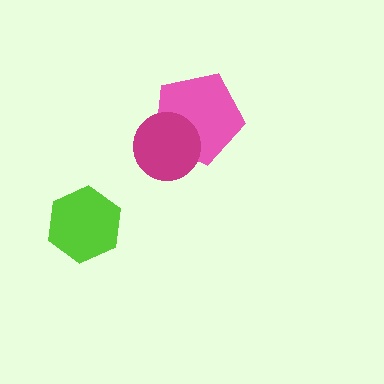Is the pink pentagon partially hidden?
Yes, it is partially covered by another shape.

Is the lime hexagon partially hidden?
No, no other shape covers it.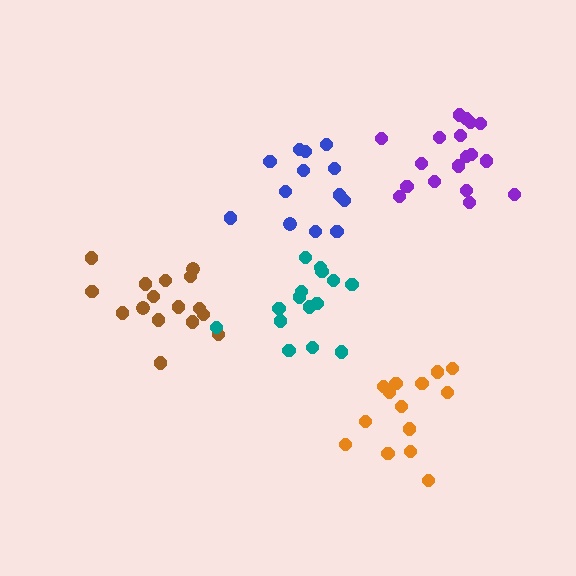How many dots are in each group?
Group 1: 13 dots, Group 2: 16 dots, Group 3: 14 dots, Group 4: 18 dots, Group 5: 15 dots (76 total).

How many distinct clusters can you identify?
There are 5 distinct clusters.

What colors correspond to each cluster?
The clusters are colored: blue, brown, orange, purple, teal.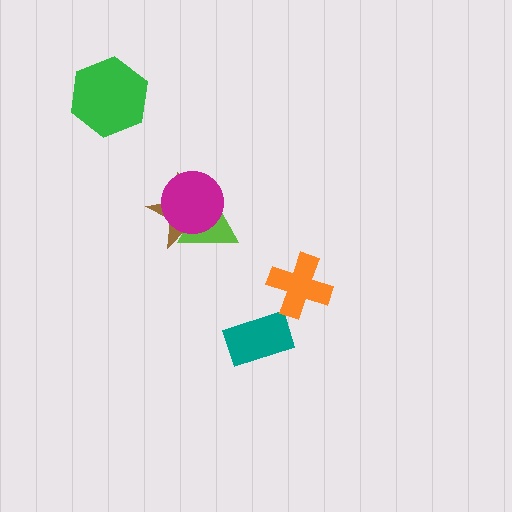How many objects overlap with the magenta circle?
2 objects overlap with the magenta circle.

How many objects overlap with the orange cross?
0 objects overlap with the orange cross.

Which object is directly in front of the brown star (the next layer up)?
The lime triangle is directly in front of the brown star.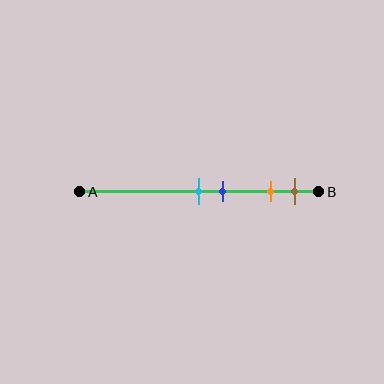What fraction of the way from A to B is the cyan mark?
The cyan mark is approximately 50% (0.5) of the way from A to B.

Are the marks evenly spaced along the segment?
No, the marks are not evenly spaced.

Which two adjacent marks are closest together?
The cyan and blue marks are the closest adjacent pair.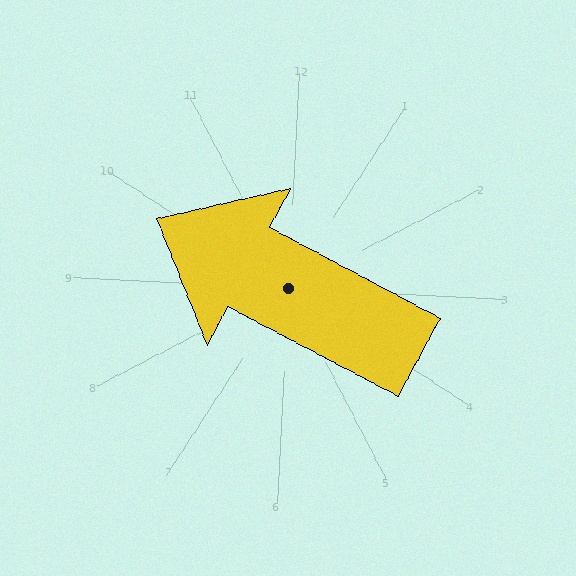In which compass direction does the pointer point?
Northwest.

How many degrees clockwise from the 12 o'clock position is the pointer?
Approximately 295 degrees.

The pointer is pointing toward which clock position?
Roughly 10 o'clock.